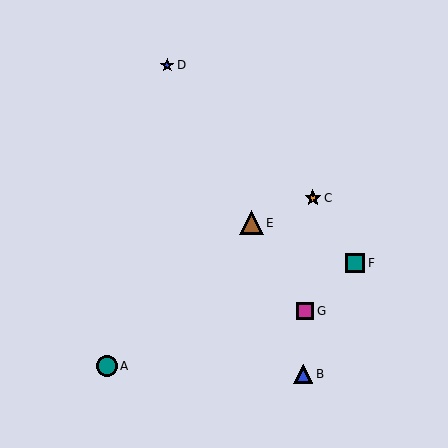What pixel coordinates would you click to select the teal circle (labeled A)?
Click at (107, 366) to select the teal circle A.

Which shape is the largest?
The brown triangle (labeled E) is the largest.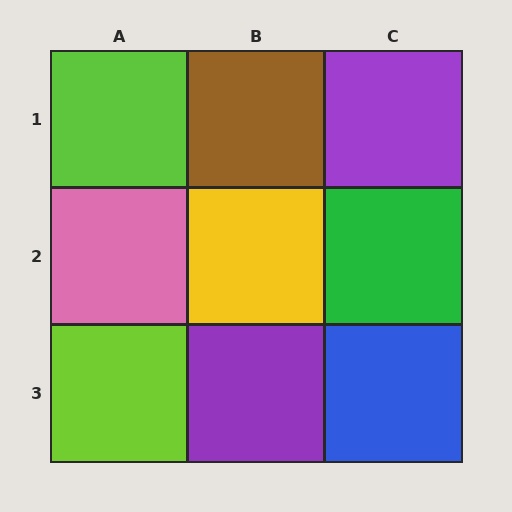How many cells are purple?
2 cells are purple.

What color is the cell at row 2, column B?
Yellow.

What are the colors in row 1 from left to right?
Lime, brown, purple.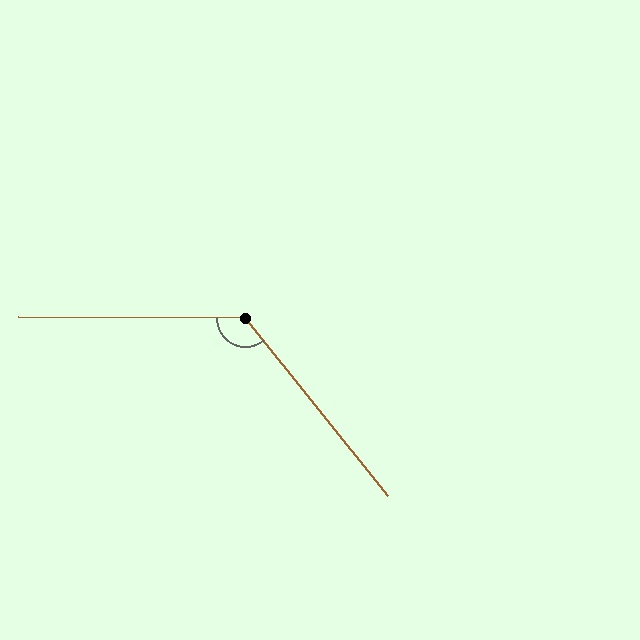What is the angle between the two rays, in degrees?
Approximately 129 degrees.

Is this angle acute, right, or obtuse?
It is obtuse.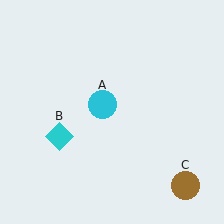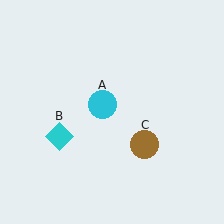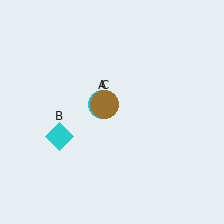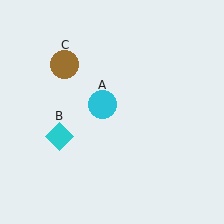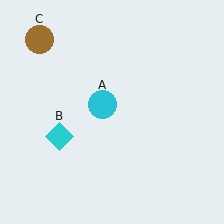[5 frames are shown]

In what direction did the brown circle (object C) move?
The brown circle (object C) moved up and to the left.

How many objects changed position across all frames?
1 object changed position: brown circle (object C).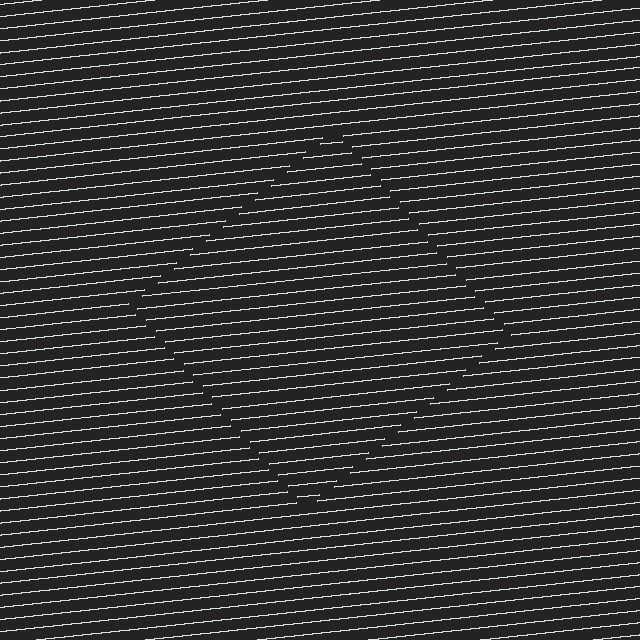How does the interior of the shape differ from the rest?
The interior of the shape contains the same grating, shifted by half a period — the contour is defined by the phase discontinuity where line-ends from the inner and outer gratings abut.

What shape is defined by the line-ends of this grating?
An illusory square. The interior of the shape contains the same grating, shifted by half a period — the contour is defined by the phase discontinuity where line-ends from the inner and outer gratings abut.